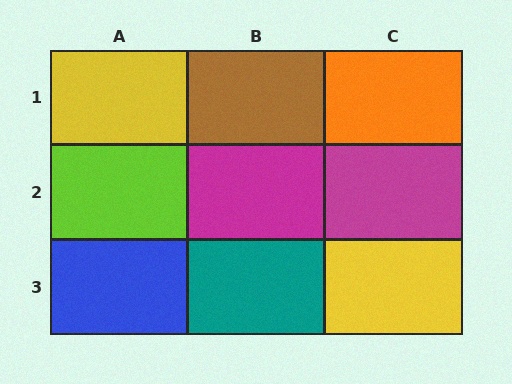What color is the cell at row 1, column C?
Orange.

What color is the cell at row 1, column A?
Yellow.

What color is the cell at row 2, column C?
Magenta.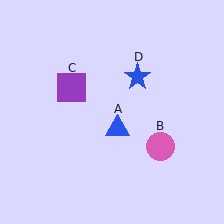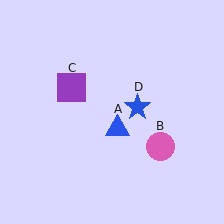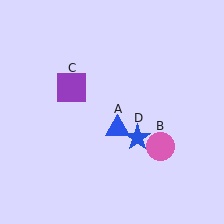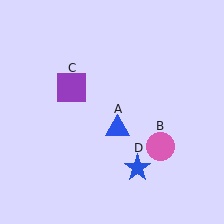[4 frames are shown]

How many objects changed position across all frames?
1 object changed position: blue star (object D).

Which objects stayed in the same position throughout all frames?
Blue triangle (object A) and pink circle (object B) and purple square (object C) remained stationary.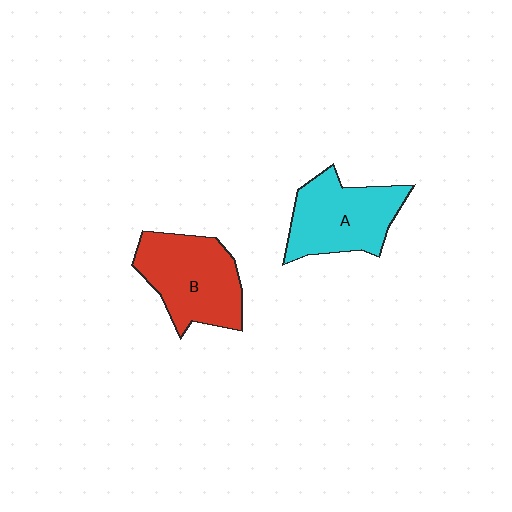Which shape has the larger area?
Shape B (red).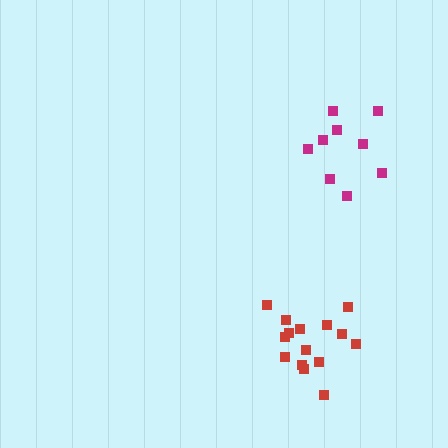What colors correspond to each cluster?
The clusters are colored: red, magenta.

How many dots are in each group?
Group 1: 15 dots, Group 2: 9 dots (24 total).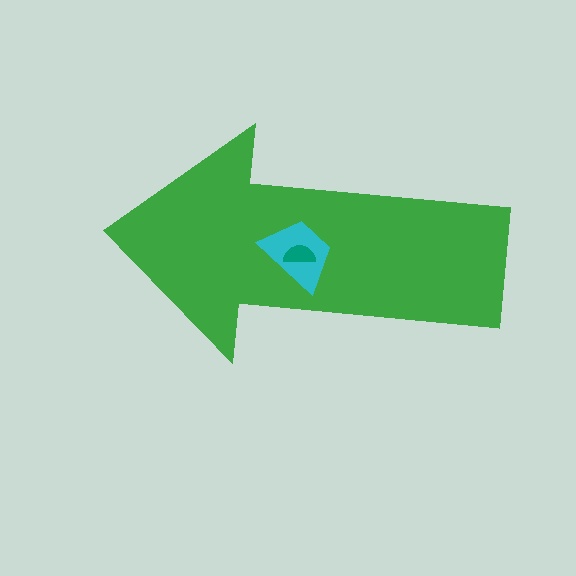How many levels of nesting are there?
3.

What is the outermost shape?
The green arrow.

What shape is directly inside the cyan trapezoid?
The teal semicircle.